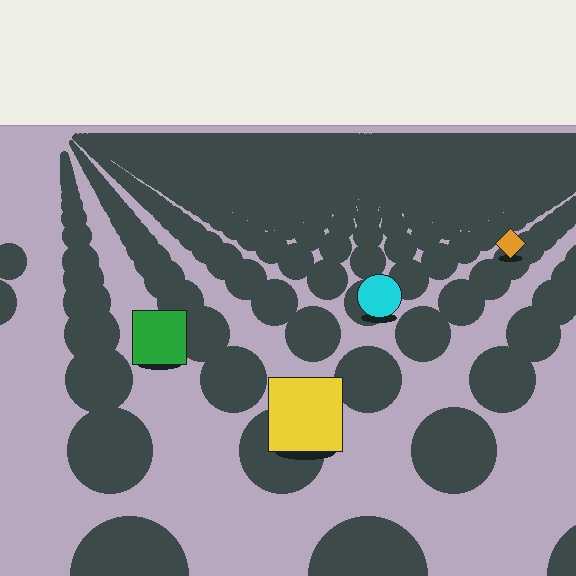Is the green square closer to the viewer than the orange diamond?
Yes. The green square is closer — you can tell from the texture gradient: the ground texture is coarser near it.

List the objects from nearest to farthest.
From nearest to farthest: the yellow square, the green square, the cyan circle, the orange diamond.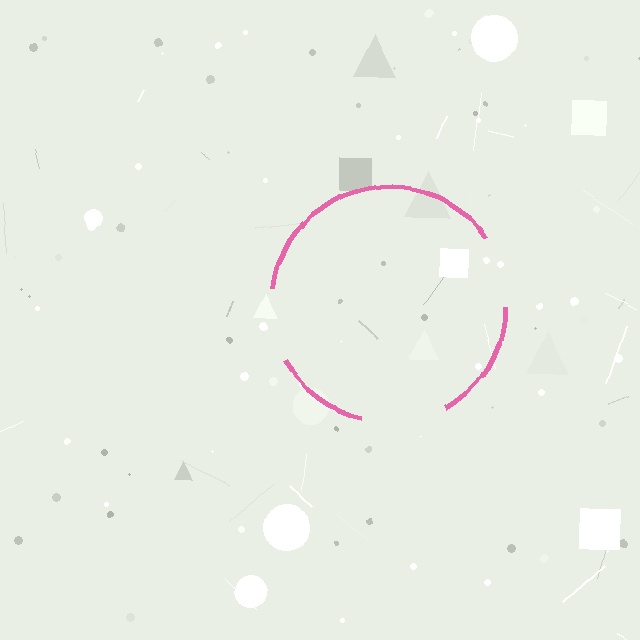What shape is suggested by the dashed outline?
The dashed outline suggests a circle.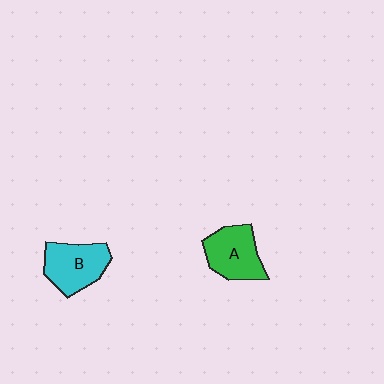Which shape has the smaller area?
Shape A (green).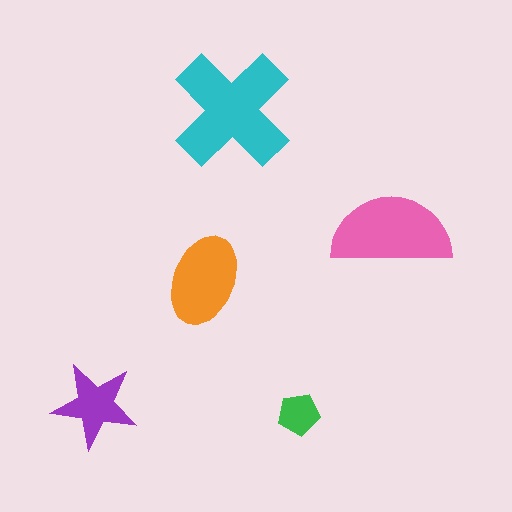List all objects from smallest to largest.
The green pentagon, the purple star, the orange ellipse, the pink semicircle, the cyan cross.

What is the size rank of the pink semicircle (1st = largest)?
2nd.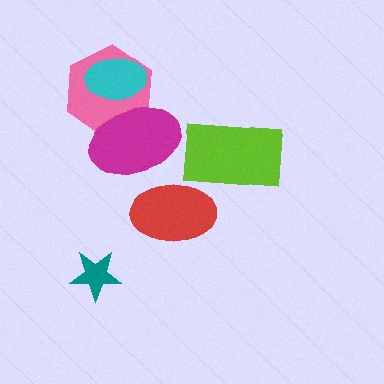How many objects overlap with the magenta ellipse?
3 objects overlap with the magenta ellipse.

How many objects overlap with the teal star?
0 objects overlap with the teal star.